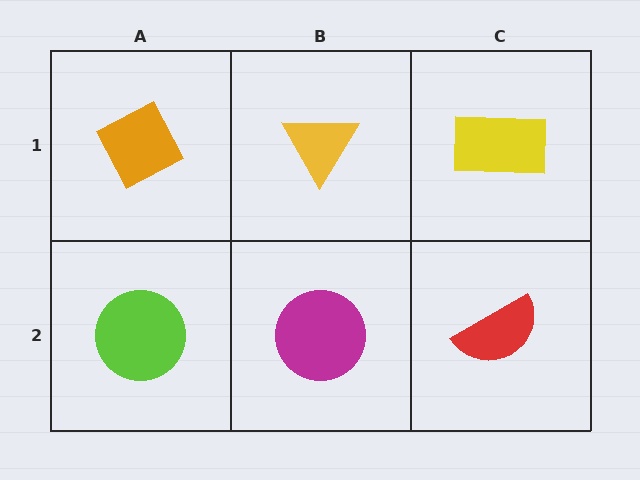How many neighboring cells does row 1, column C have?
2.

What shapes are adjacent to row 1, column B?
A magenta circle (row 2, column B), an orange diamond (row 1, column A), a yellow rectangle (row 1, column C).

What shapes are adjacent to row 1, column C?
A red semicircle (row 2, column C), a yellow triangle (row 1, column B).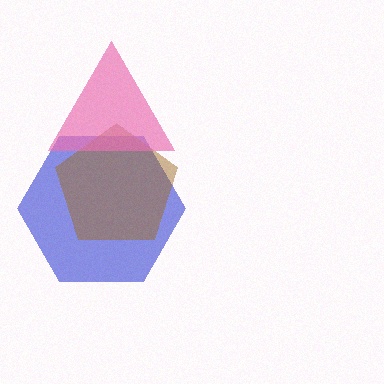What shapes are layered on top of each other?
The layered shapes are: a blue hexagon, a brown pentagon, a pink triangle.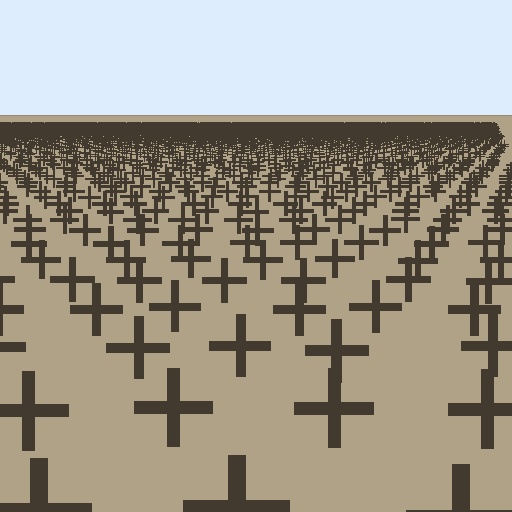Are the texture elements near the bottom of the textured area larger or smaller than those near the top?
Larger. Near the bottom, elements are closer to the viewer and appear at a bigger on-screen size.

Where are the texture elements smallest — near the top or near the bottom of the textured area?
Near the top.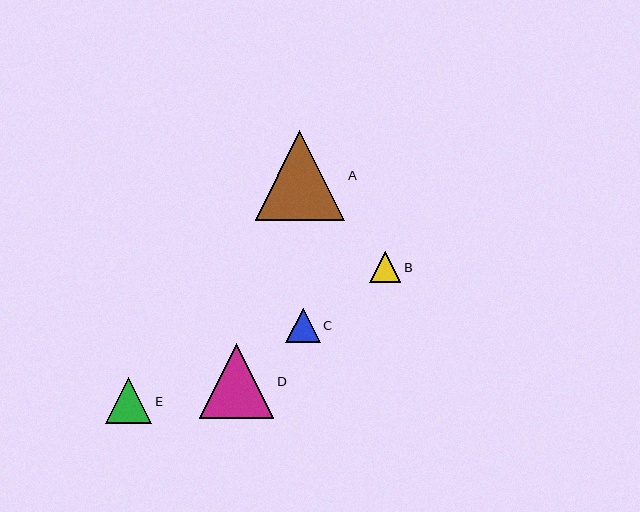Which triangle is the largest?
Triangle A is the largest with a size of approximately 90 pixels.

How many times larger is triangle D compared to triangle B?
Triangle D is approximately 2.4 times the size of triangle B.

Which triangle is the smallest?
Triangle B is the smallest with a size of approximately 31 pixels.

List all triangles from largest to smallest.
From largest to smallest: A, D, E, C, B.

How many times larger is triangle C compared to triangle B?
Triangle C is approximately 1.1 times the size of triangle B.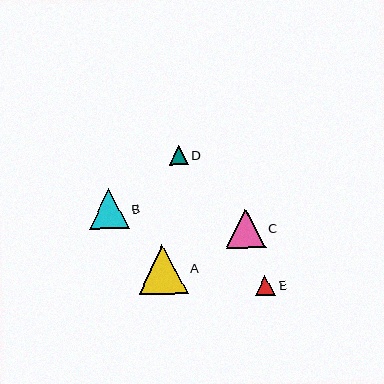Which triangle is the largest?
Triangle A is the largest with a size of approximately 49 pixels.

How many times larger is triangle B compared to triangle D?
Triangle B is approximately 2.1 times the size of triangle D.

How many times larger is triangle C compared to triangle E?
Triangle C is approximately 2.0 times the size of triangle E.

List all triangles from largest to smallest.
From largest to smallest: A, B, C, E, D.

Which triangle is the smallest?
Triangle D is the smallest with a size of approximately 19 pixels.